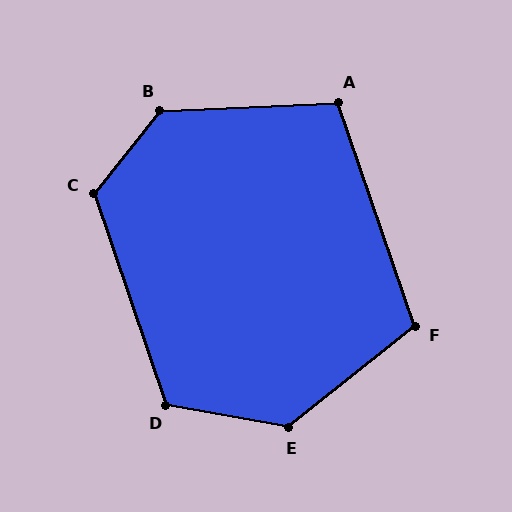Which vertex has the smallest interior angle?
A, at approximately 106 degrees.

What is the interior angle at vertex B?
Approximately 131 degrees (obtuse).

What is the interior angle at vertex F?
Approximately 110 degrees (obtuse).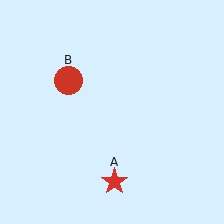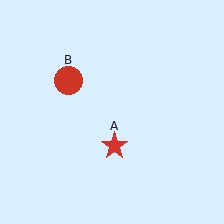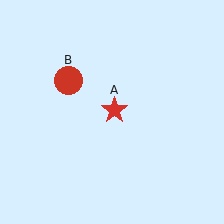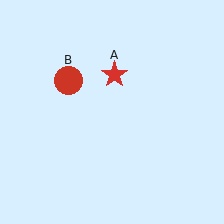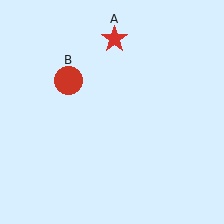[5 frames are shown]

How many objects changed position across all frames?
1 object changed position: red star (object A).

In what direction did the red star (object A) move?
The red star (object A) moved up.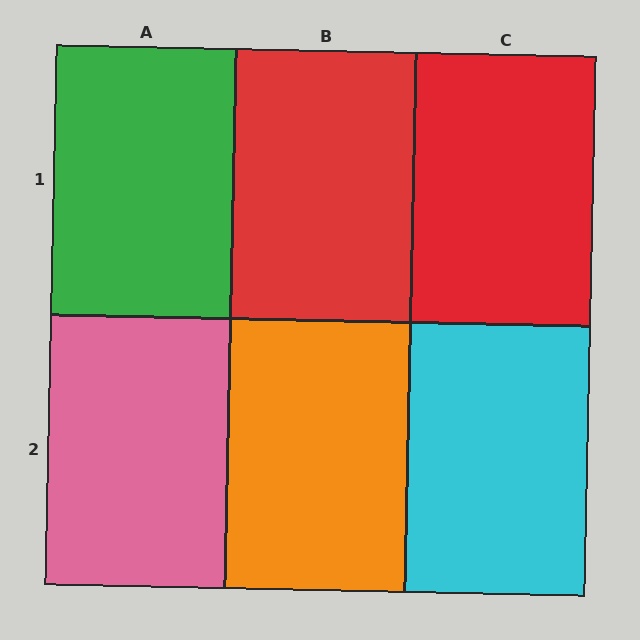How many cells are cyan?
1 cell is cyan.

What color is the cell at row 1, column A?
Green.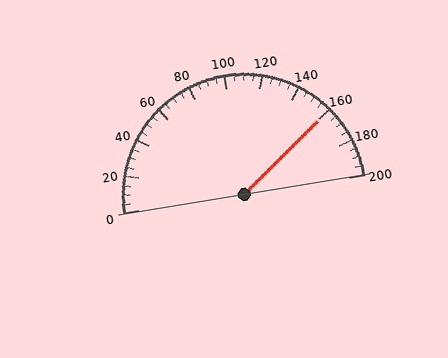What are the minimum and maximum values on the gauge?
The gauge ranges from 0 to 200.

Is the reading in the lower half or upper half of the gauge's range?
The reading is in the upper half of the range (0 to 200).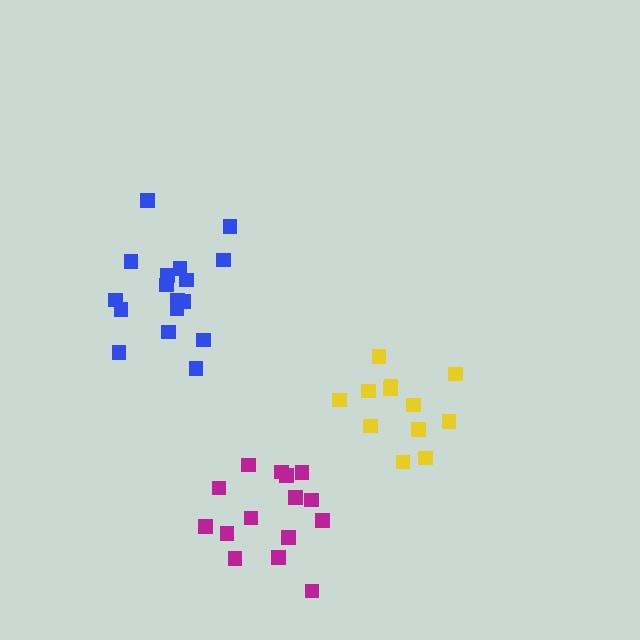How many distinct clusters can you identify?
There are 3 distinct clusters.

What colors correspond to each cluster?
The clusters are colored: blue, yellow, magenta.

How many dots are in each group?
Group 1: 17 dots, Group 2: 12 dots, Group 3: 15 dots (44 total).